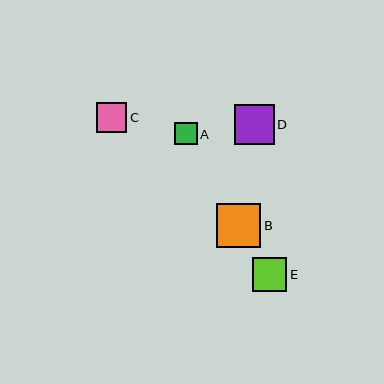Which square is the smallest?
Square A is the smallest with a size of approximately 23 pixels.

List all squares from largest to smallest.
From largest to smallest: B, D, E, C, A.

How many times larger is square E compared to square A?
Square E is approximately 1.5 times the size of square A.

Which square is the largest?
Square B is the largest with a size of approximately 44 pixels.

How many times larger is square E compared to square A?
Square E is approximately 1.5 times the size of square A.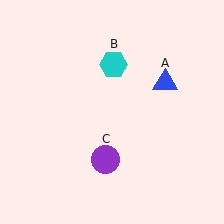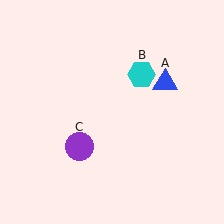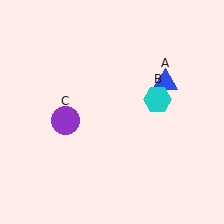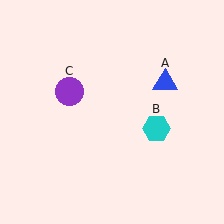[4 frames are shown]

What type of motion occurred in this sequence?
The cyan hexagon (object B), purple circle (object C) rotated clockwise around the center of the scene.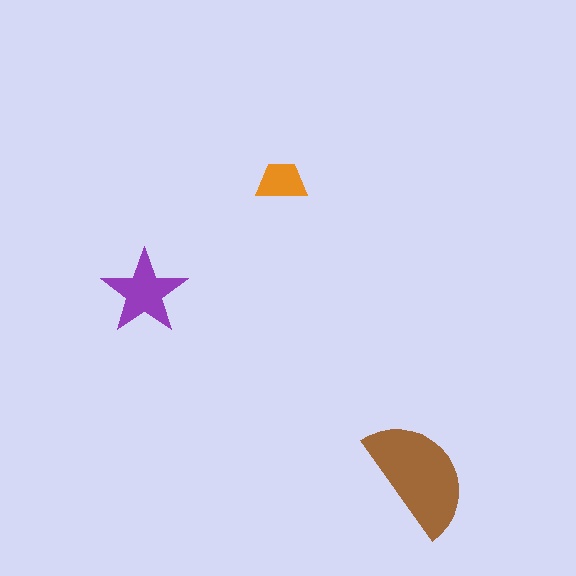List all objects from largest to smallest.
The brown semicircle, the purple star, the orange trapezoid.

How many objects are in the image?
There are 3 objects in the image.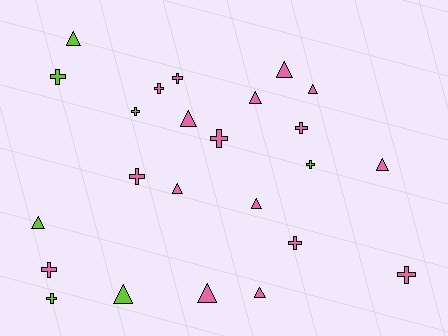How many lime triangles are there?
There are 3 lime triangles.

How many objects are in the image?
There are 24 objects.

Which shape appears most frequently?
Cross, with 12 objects.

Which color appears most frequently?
Pink, with 17 objects.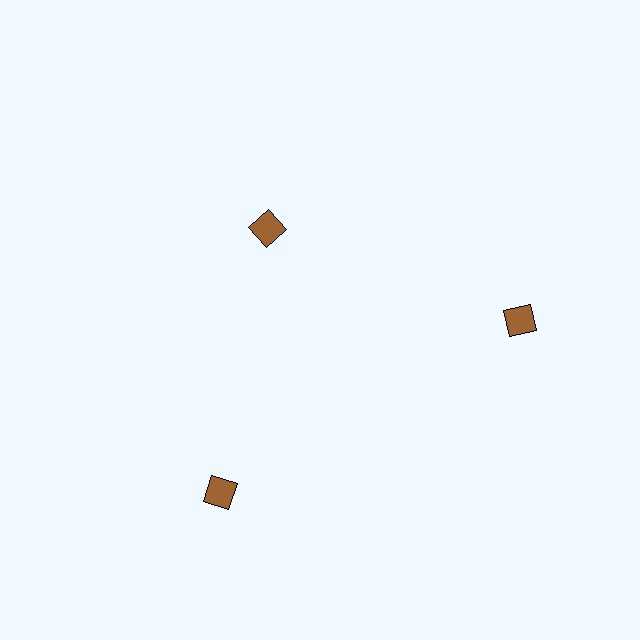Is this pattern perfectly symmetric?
No. The 3 brown diamonds are arranged in a ring, but one element near the 11 o'clock position is pulled inward toward the center, breaking the 3-fold rotational symmetry.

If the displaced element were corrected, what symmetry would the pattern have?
It would have 3-fold rotational symmetry — the pattern would map onto itself every 120 degrees.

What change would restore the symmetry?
The symmetry would be restored by moving it outward, back onto the ring so that all 3 diamonds sit at equal angles and equal distance from the center.